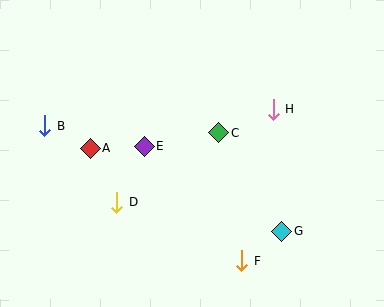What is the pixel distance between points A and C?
The distance between A and C is 130 pixels.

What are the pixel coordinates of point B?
Point B is at (45, 126).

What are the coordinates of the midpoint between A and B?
The midpoint between A and B is at (68, 137).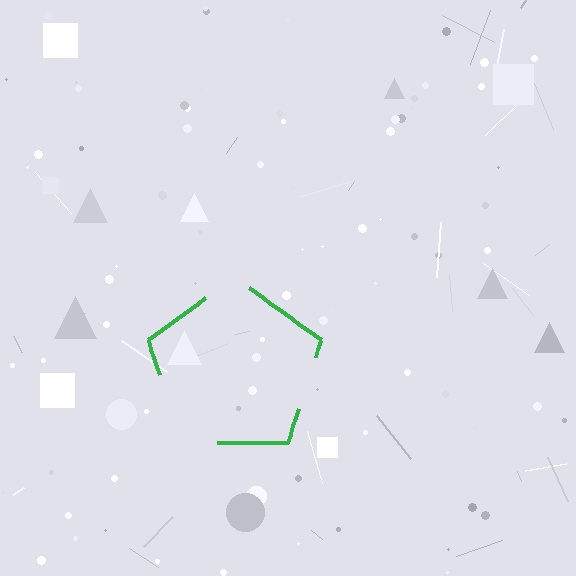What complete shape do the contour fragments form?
The contour fragments form a pentagon.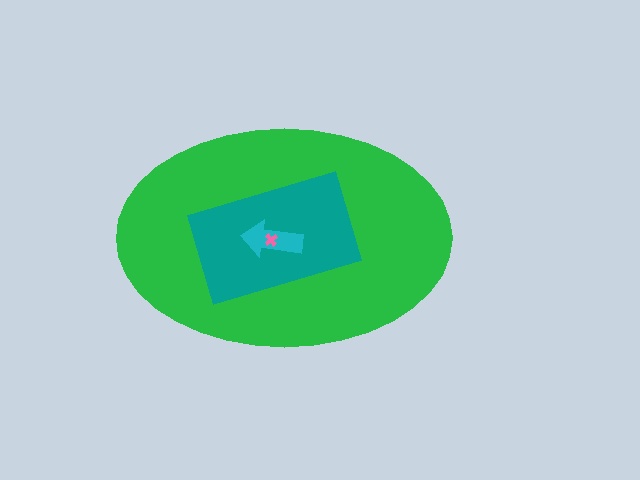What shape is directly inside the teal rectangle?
The cyan arrow.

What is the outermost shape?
The green ellipse.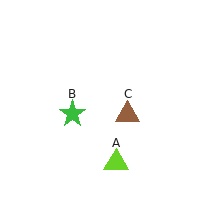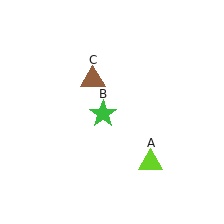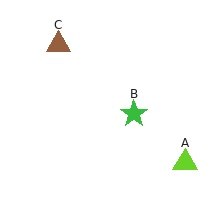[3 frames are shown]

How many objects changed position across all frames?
3 objects changed position: lime triangle (object A), green star (object B), brown triangle (object C).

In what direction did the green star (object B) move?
The green star (object B) moved right.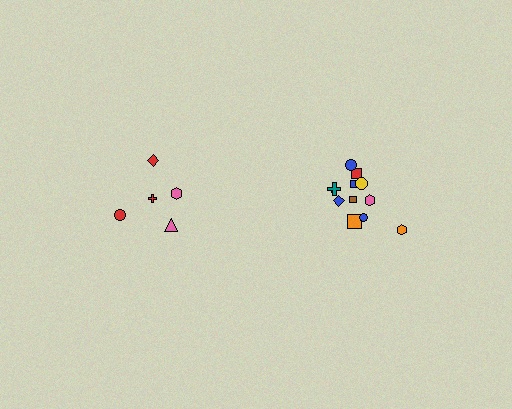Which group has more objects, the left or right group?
The right group.